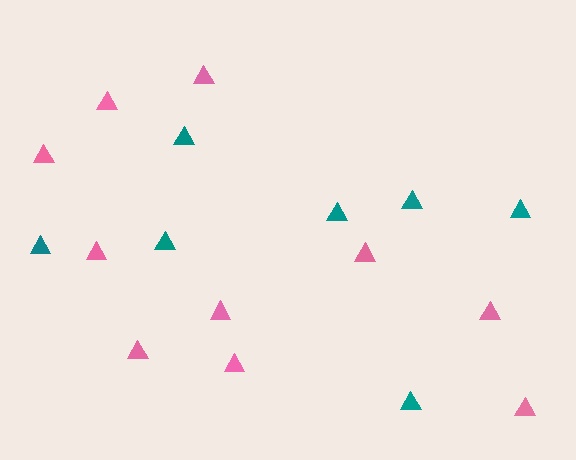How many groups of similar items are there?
There are 2 groups: one group of pink triangles (10) and one group of teal triangles (7).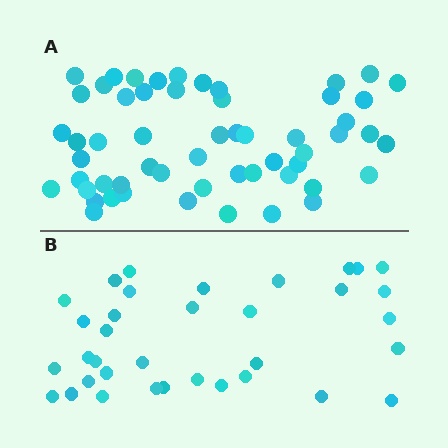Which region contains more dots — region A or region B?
Region A (the top region) has more dots.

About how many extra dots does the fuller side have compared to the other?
Region A has approximately 20 more dots than region B.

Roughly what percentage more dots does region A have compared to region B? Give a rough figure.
About 60% more.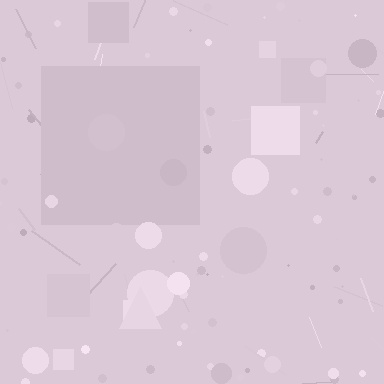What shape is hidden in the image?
A square is hidden in the image.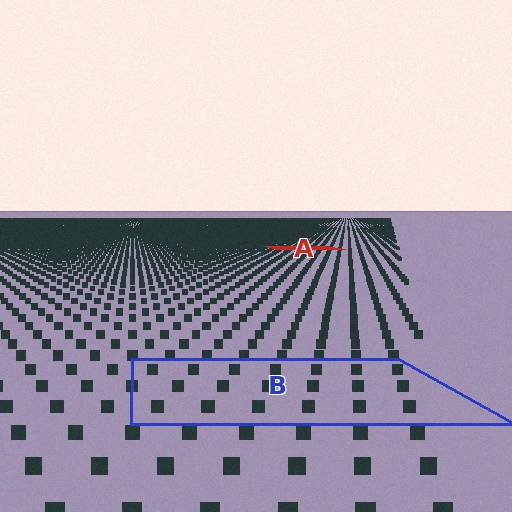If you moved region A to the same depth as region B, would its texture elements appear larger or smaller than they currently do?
They would appear larger. At a closer depth, the same texture elements are projected at a bigger on-screen size.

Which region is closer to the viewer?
Region B is closer. The texture elements there are larger and more spread out.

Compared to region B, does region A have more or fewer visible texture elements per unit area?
Region A has more texture elements per unit area — they are packed more densely because it is farther away.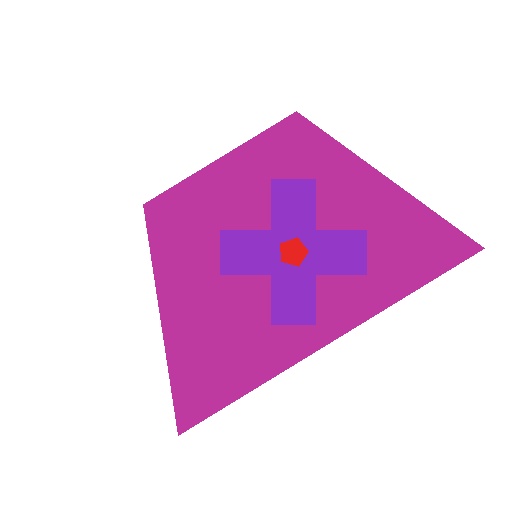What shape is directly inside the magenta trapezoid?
The purple cross.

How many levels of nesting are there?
3.